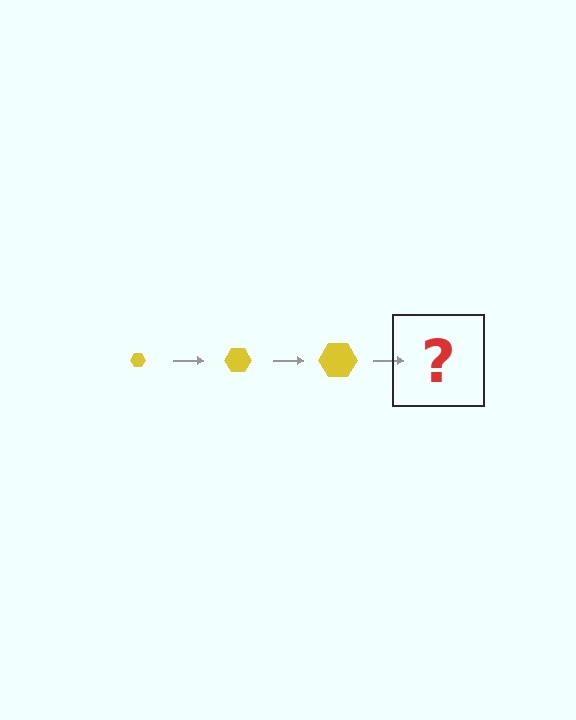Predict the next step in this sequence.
The next step is a yellow hexagon, larger than the previous one.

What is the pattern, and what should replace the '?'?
The pattern is that the hexagon gets progressively larger each step. The '?' should be a yellow hexagon, larger than the previous one.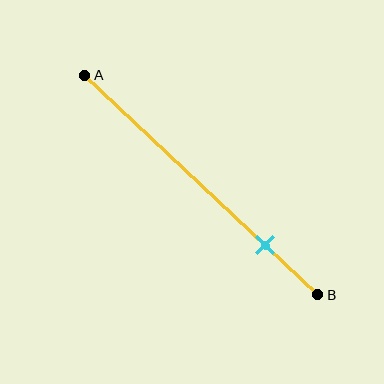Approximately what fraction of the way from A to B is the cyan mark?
The cyan mark is approximately 75% of the way from A to B.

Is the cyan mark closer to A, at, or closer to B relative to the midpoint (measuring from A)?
The cyan mark is closer to point B than the midpoint of segment AB.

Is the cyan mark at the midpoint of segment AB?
No, the mark is at about 75% from A, not at the 50% midpoint.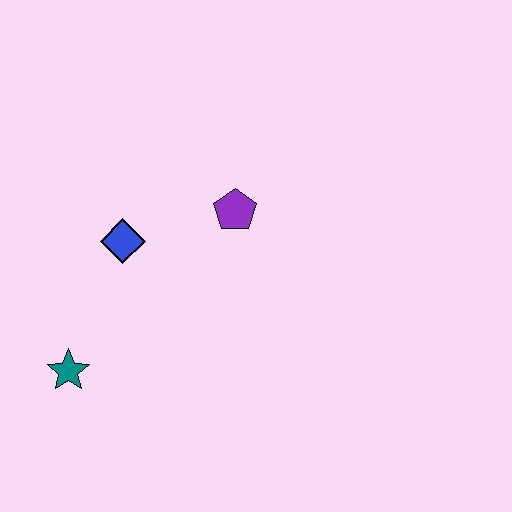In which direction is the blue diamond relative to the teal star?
The blue diamond is above the teal star.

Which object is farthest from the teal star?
The purple pentagon is farthest from the teal star.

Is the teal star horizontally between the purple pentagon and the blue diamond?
No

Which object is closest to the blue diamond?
The purple pentagon is closest to the blue diamond.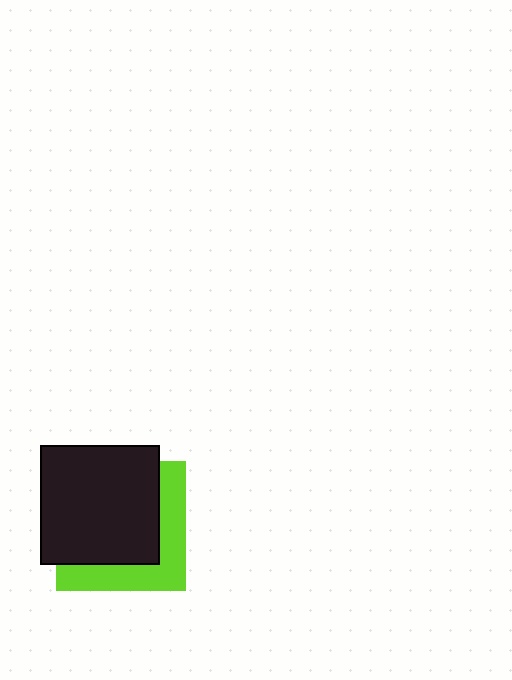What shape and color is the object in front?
The object in front is a black square.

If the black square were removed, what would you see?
You would see the complete lime square.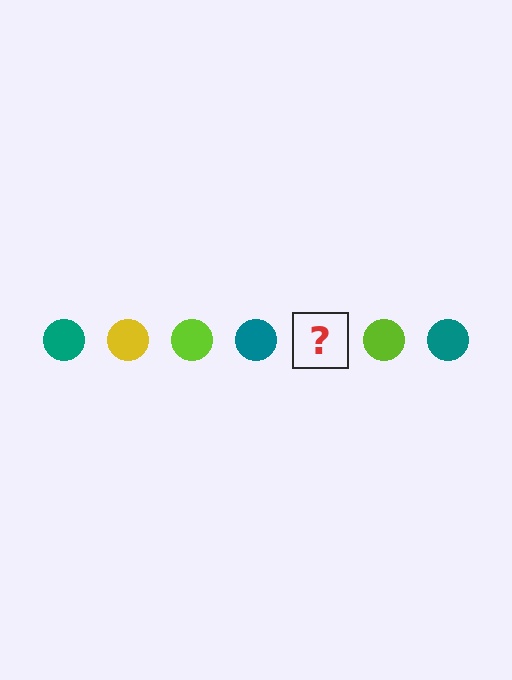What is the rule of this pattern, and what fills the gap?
The rule is that the pattern cycles through teal, yellow, lime circles. The gap should be filled with a yellow circle.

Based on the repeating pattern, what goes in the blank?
The blank should be a yellow circle.